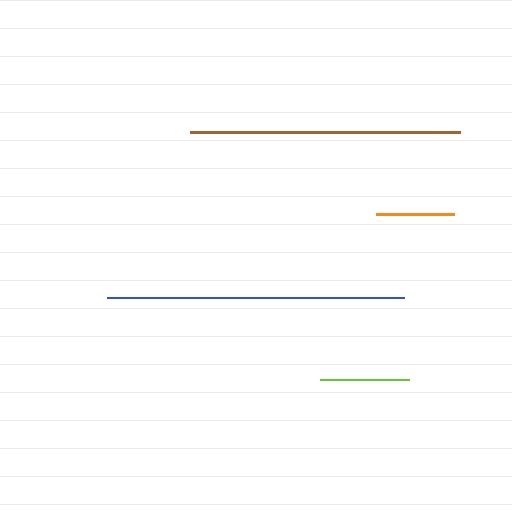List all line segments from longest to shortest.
From longest to shortest: blue, brown, lime, orange.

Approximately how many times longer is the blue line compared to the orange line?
The blue line is approximately 3.8 times the length of the orange line.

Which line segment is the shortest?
The orange line is the shortest at approximately 78 pixels.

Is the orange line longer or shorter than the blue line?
The blue line is longer than the orange line.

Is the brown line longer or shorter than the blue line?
The blue line is longer than the brown line.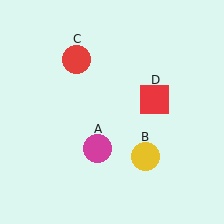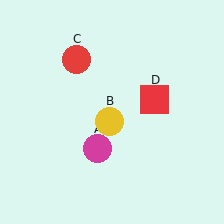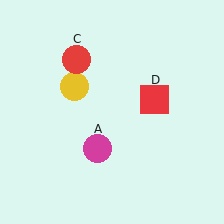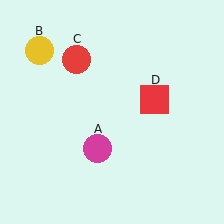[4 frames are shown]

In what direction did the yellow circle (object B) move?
The yellow circle (object B) moved up and to the left.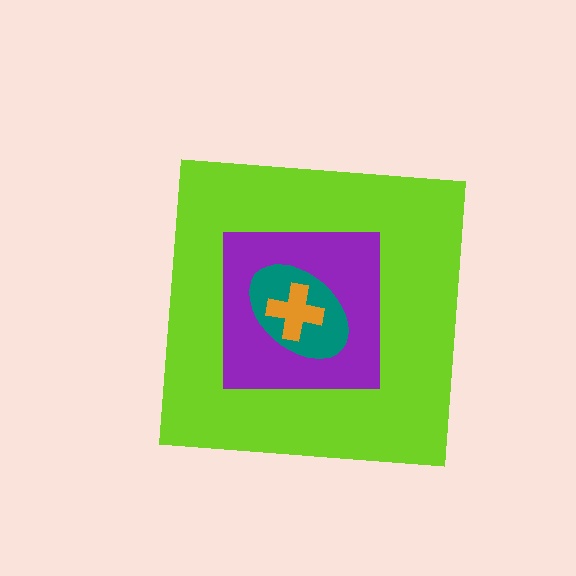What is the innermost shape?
The orange cross.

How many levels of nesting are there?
4.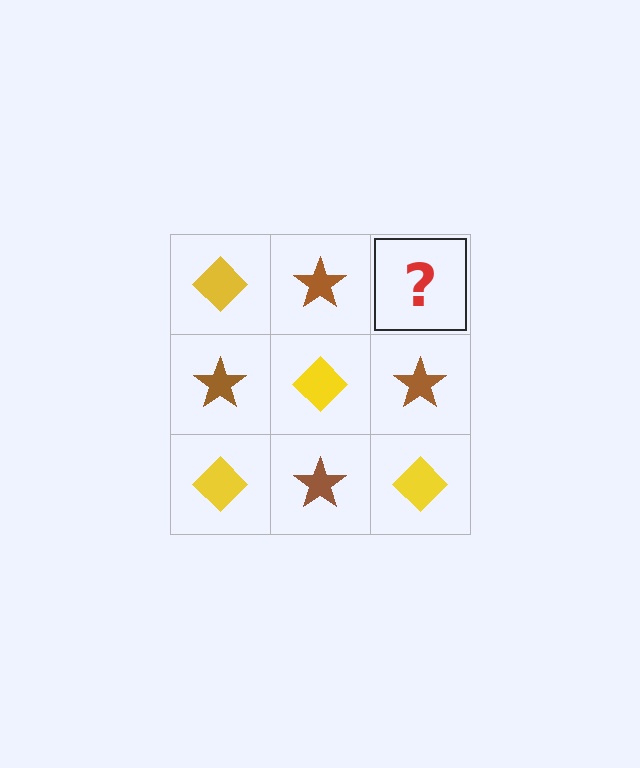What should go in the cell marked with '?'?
The missing cell should contain a yellow diamond.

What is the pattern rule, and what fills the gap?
The rule is that it alternates yellow diamond and brown star in a checkerboard pattern. The gap should be filled with a yellow diamond.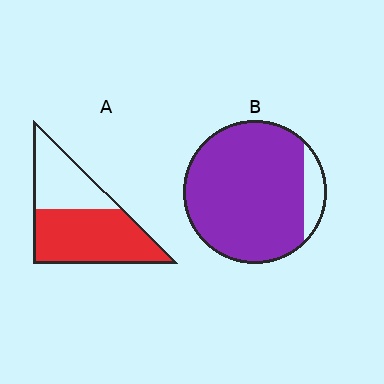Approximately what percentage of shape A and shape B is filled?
A is approximately 60% and B is approximately 90%.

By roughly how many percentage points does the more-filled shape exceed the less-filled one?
By roughly 30 percentage points (B over A).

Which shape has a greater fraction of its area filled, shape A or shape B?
Shape B.